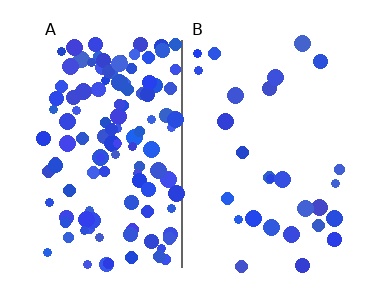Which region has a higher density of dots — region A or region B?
A (the left).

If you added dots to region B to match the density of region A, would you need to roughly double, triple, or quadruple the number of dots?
Approximately quadruple.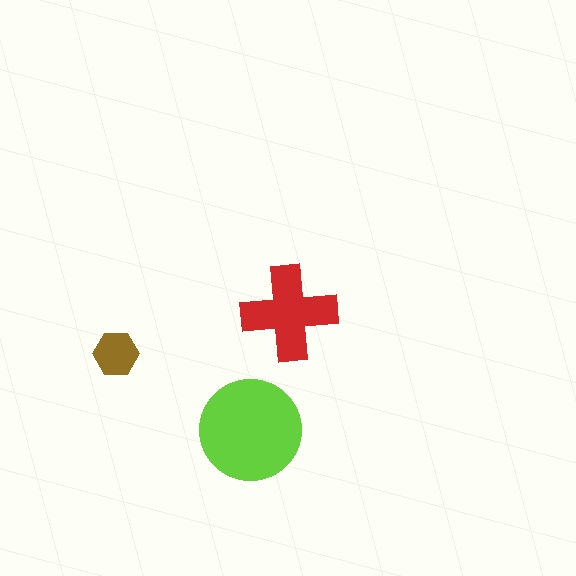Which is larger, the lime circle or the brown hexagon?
The lime circle.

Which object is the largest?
The lime circle.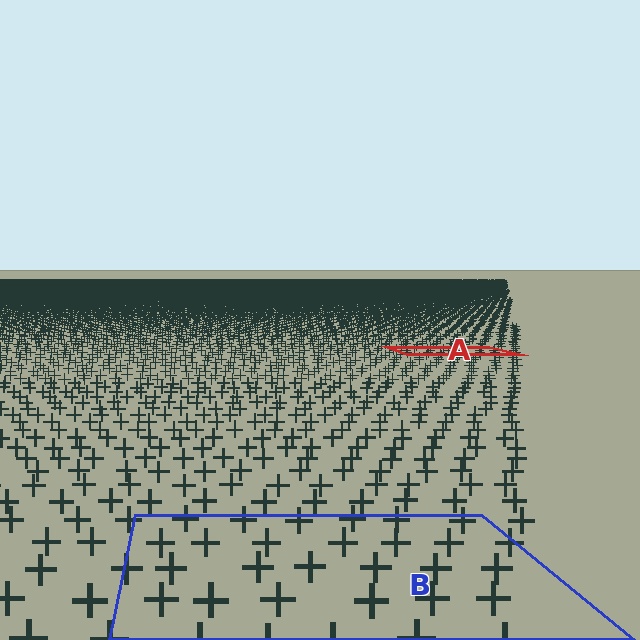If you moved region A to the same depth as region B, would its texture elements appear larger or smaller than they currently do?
They would appear larger. At a closer depth, the same texture elements are projected at a bigger on-screen size.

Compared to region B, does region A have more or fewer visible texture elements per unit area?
Region A has more texture elements per unit area — they are packed more densely because it is farther away.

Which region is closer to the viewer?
Region B is closer. The texture elements there are larger and more spread out.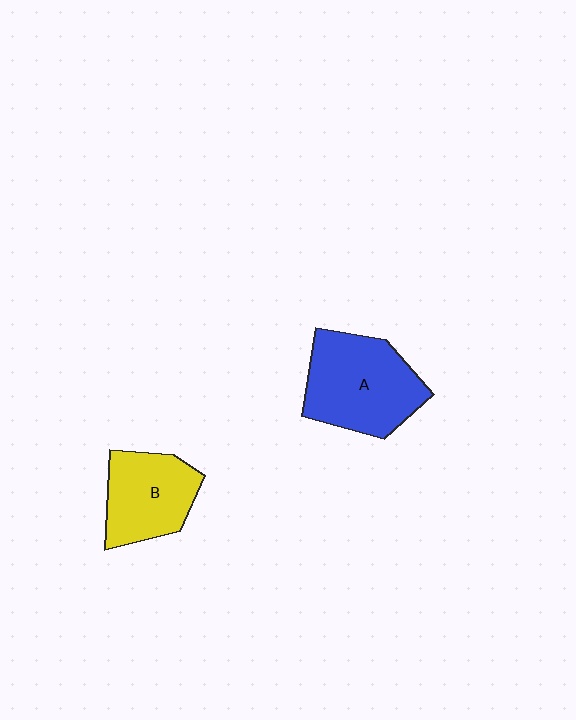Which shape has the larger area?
Shape A (blue).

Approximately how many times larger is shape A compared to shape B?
Approximately 1.3 times.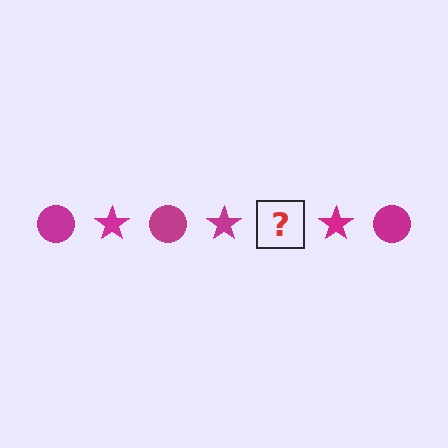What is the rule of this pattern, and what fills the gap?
The rule is that the pattern cycles through circle, star shapes in magenta. The gap should be filled with a magenta circle.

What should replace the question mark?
The question mark should be replaced with a magenta circle.